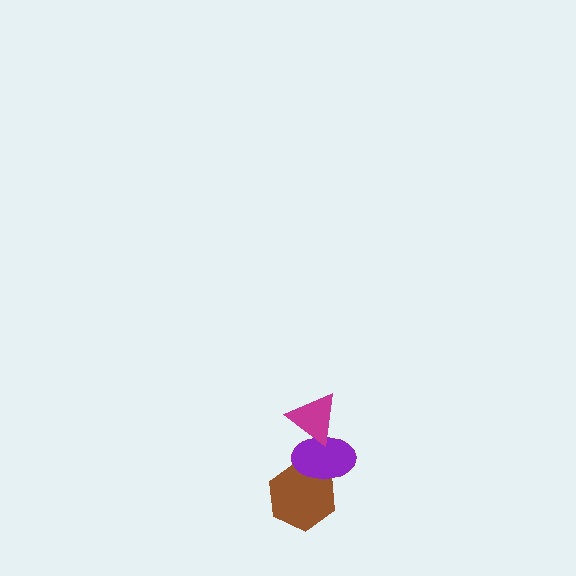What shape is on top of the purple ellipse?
The magenta triangle is on top of the purple ellipse.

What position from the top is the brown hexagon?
The brown hexagon is 3rd from the top.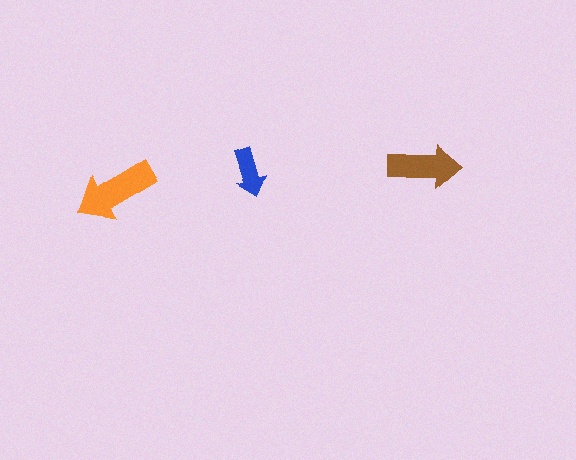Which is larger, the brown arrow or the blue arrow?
The brown one.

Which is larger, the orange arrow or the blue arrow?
The orange one.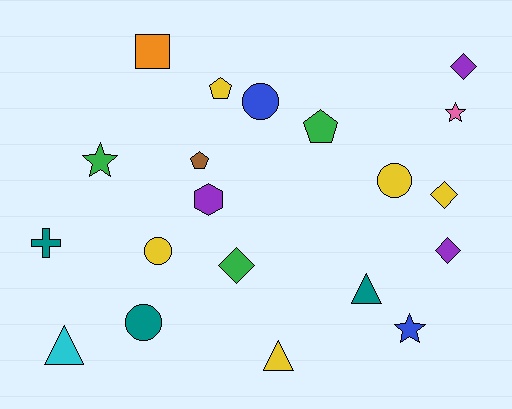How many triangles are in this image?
There are 3 triangles.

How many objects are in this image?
There are 20 objects.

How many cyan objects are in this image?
There is 1 cyan object.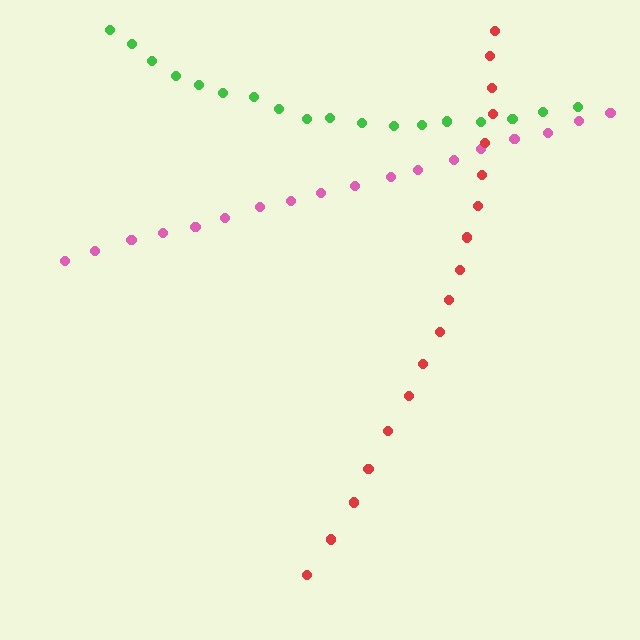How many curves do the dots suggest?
There are 3 distinct paths.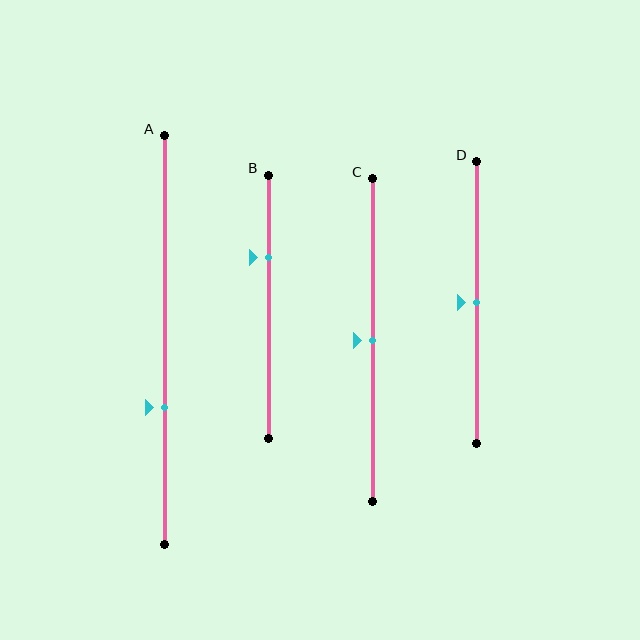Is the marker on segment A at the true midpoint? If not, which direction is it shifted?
No, the marker on segment A is shifted downward by about 16% of the segment length.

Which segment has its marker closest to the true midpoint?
Segment C has its marker closest to the true midpoint.